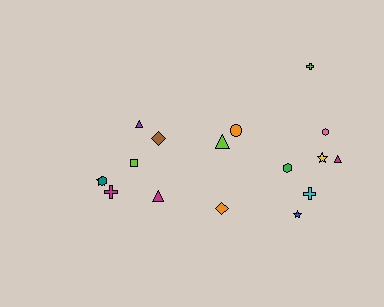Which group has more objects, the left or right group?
The right group.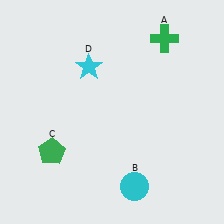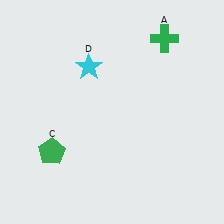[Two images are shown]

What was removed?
The cyan circle (B) was removed in Image 2.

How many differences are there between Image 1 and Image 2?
There is 1 difference between the two images.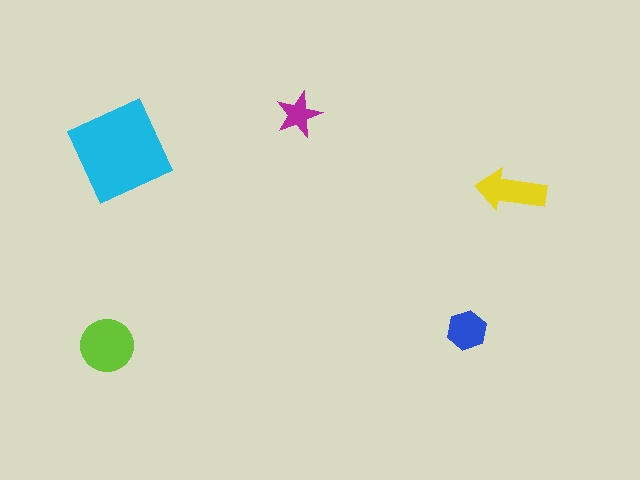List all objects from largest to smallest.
The cyan diamond, the lime circle, the yellow arrow, the blue hexagon, the magenta star.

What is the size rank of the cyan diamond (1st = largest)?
1st.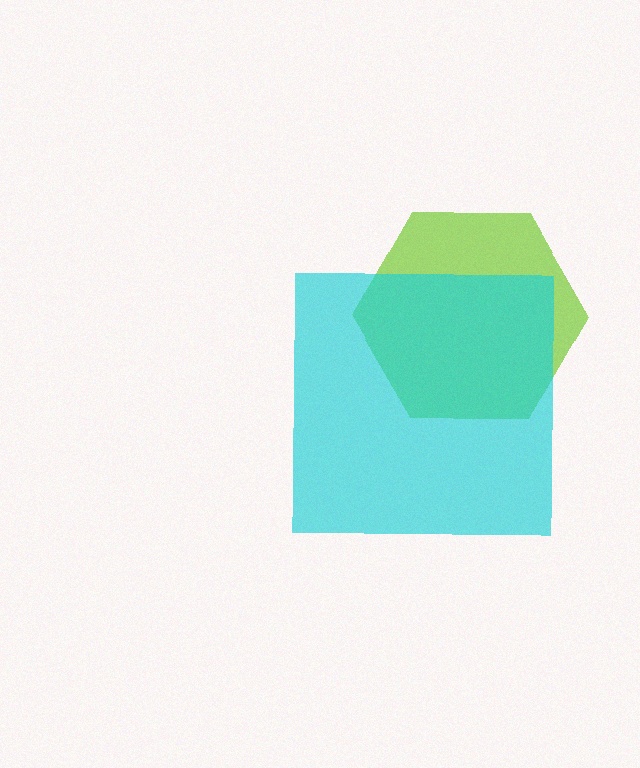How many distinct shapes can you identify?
There are 2 distinct shapes: a lime hexagon, a cyan square.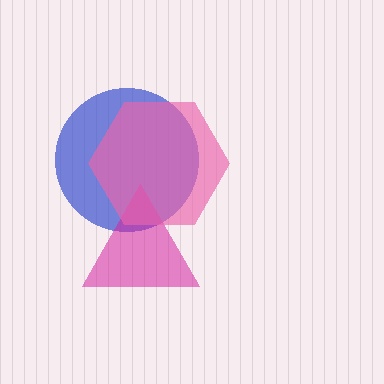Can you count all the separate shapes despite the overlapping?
Yes, there are 3 separate shapes.